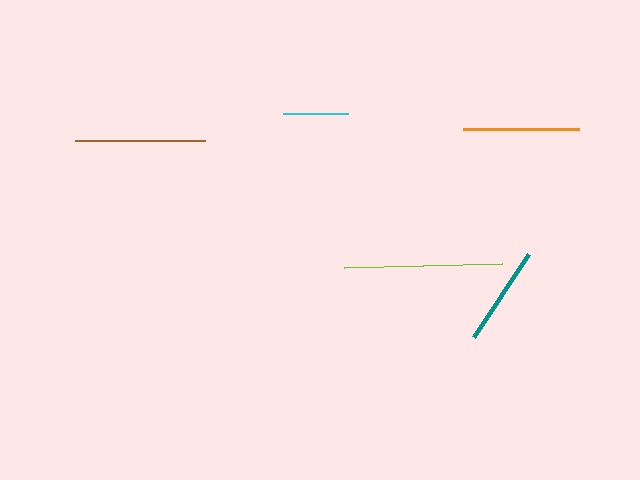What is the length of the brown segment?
The brown segment is approximately 130 pixels long.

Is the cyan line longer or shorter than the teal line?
The teal line is longer than the cyan line.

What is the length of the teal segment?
The teal segment is approximately 100 pixels long.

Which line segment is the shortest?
The cyan line is the shortest at approximately 64 pixels.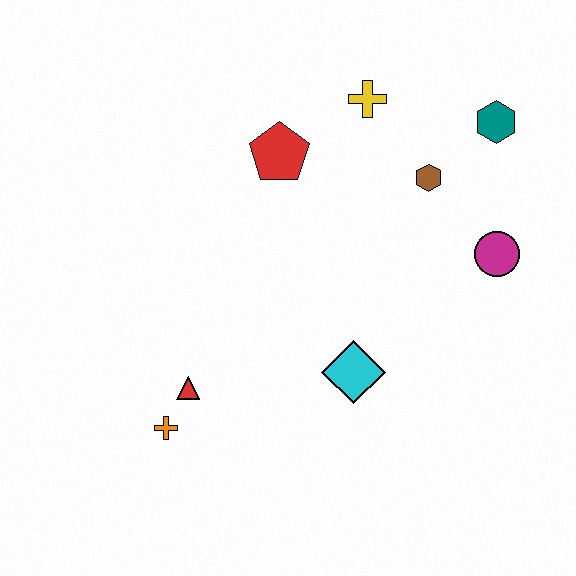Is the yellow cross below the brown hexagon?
No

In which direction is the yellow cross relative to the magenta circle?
The yellow cross is above the magenta circle.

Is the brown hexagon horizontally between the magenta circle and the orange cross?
Yes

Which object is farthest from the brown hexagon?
The orange cross is farthest from the brown hexagon.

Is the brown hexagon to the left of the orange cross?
No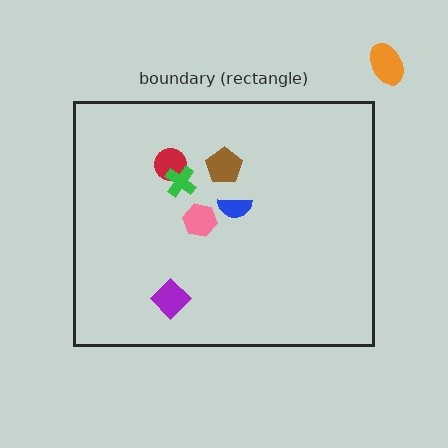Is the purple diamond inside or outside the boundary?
Inside.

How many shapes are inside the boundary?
6 inside, 1 outside.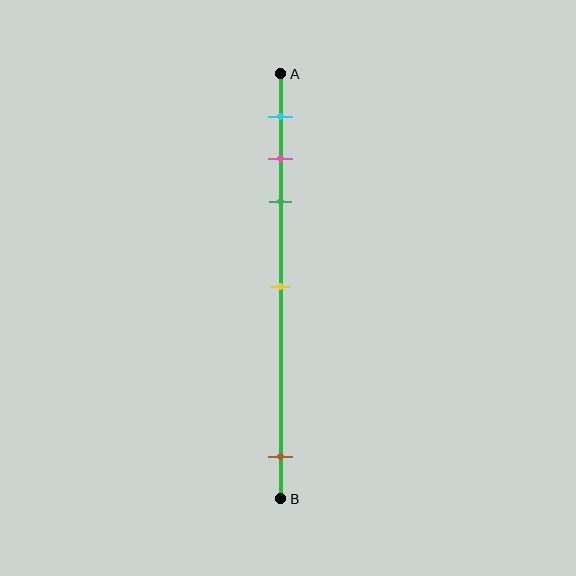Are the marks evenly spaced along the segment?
No, the marks are not evenly spaced.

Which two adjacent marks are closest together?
The pink and green marks are the closest adjacent pair.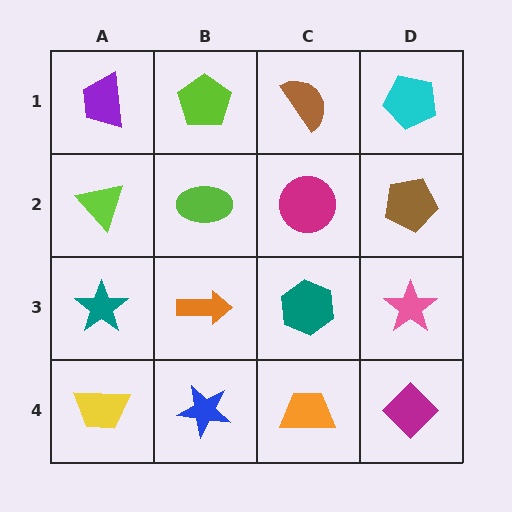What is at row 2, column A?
A lime triangle.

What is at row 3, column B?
An orange arrow.